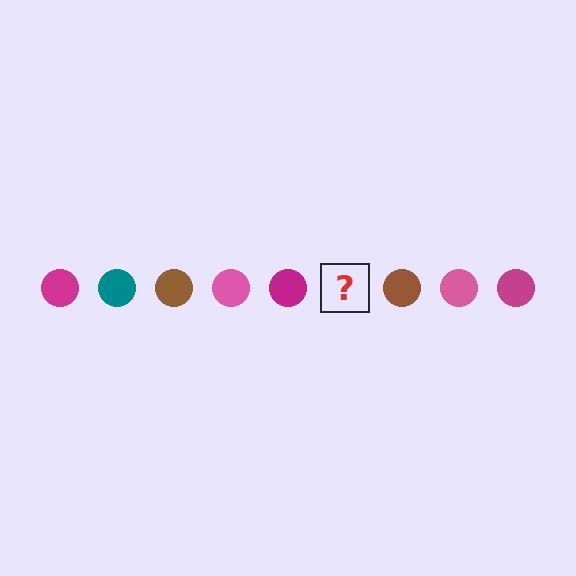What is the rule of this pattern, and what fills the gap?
The rule is that the pattern cycles through magenta, teal, brown, pink circles. The gap should be filled with a teal circle.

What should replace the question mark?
The question mark should be replaced with a teal circle.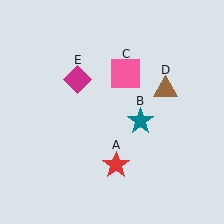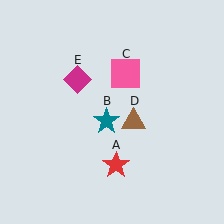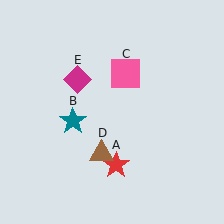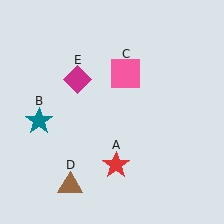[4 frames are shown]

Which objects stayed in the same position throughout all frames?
Red star (object A) and pink square (object C) and magenta diamond (object E) remained stationary.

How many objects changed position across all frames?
2 objects changed position: teal star (object B), brown triangle (object D).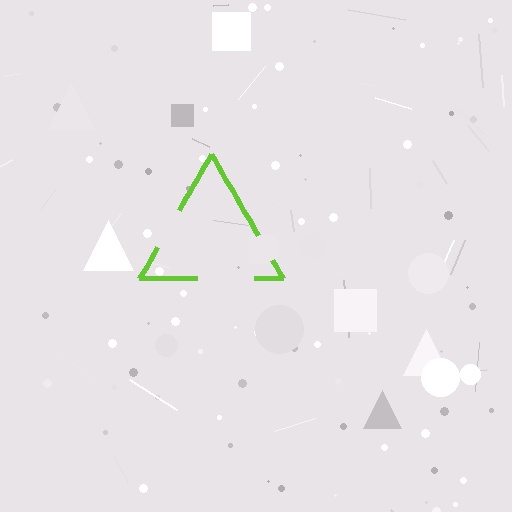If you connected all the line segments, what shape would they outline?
They would outline a triangle.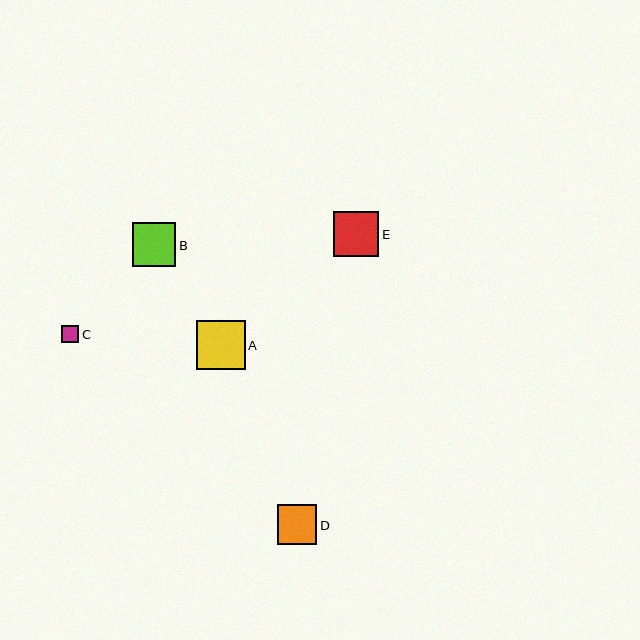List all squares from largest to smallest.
From largest to smallest: A, E, B, D, C.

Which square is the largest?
Square A is the largest with a size of approximately 49 pixels.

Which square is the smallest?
Square C is the smallest with a size of approximately 17 pixels.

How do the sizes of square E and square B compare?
Square E and square B are approximately the same size.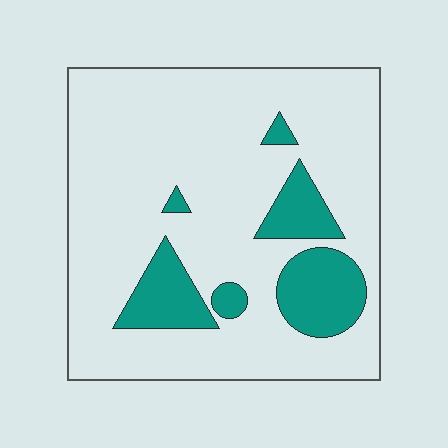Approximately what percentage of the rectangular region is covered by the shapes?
Approximately 20%.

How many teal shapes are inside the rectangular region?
6.